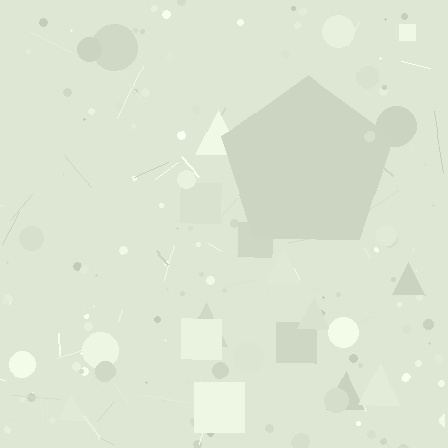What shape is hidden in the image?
A pentagon is hidden in the image.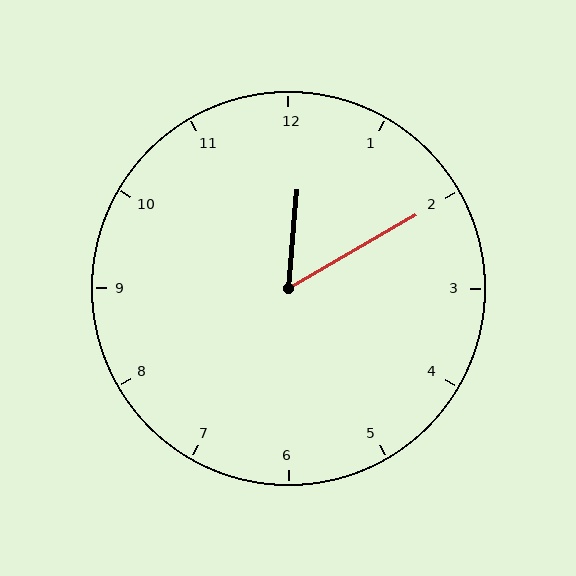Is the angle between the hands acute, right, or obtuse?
It is acute.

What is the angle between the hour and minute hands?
Approximately 55 degrees.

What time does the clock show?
12:10.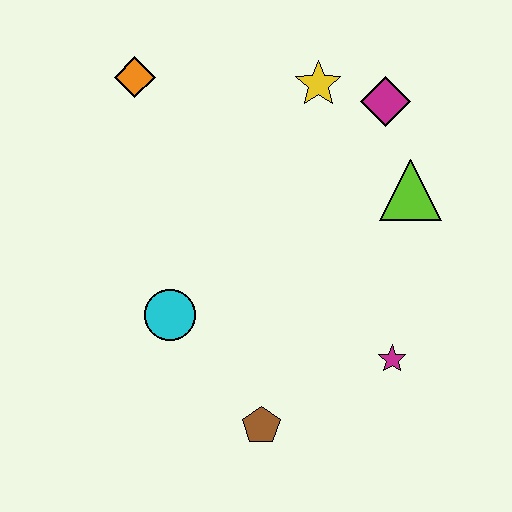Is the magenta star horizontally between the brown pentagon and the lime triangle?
Yes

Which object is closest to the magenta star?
The brown pentagon is closest to the magenta star.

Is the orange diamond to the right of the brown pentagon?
No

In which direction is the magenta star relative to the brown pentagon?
The magenta star is to the right of the brown pentagon.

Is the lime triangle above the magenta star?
Yes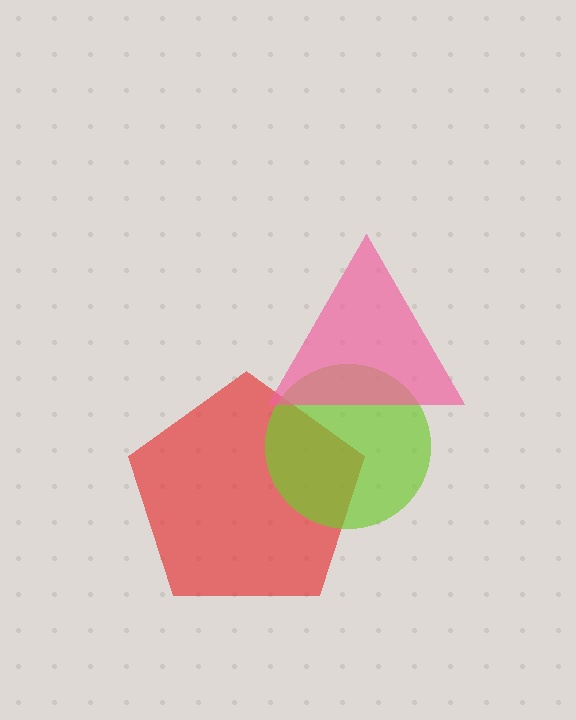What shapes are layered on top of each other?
The layered shapes are: a red pentagon, a lime circle, a pink triangle.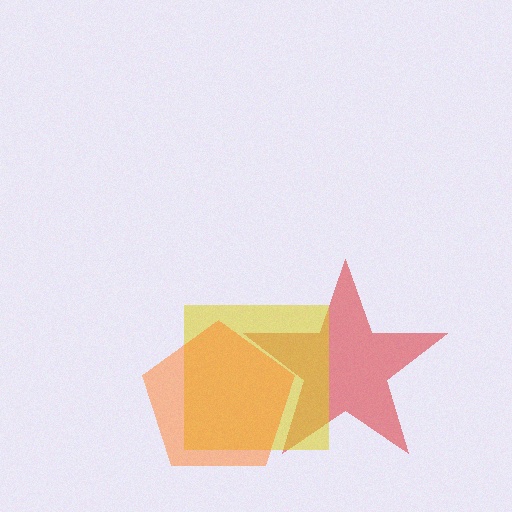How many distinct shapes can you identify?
There are 3 distinct shapes: a red star, a yellow square, an orange pentagon.